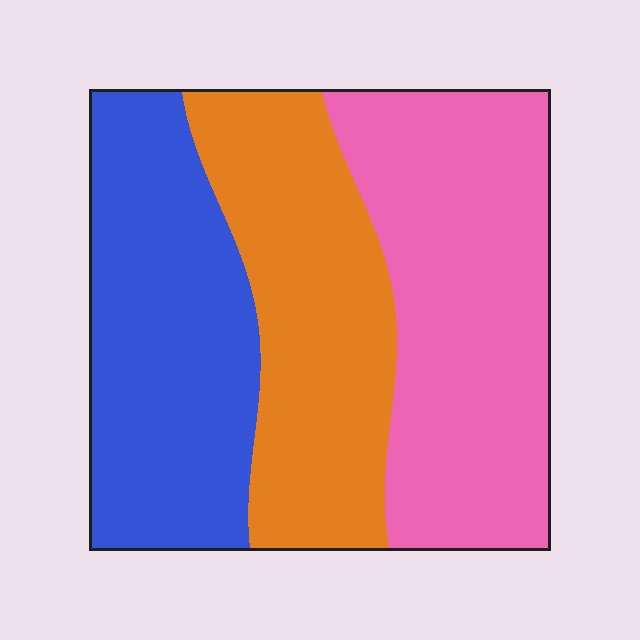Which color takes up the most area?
Pink, at roughly 40%.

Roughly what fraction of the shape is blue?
Blue takes up between a sixth and a third of the shape.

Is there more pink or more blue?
Pink.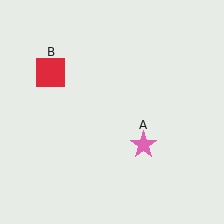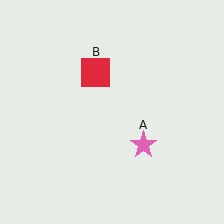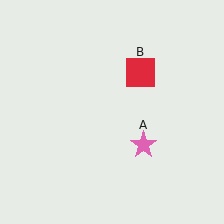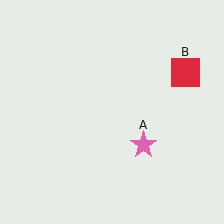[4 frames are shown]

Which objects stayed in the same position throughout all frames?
Pink star (object A) remained stationary.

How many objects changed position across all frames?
1 object changed position: red square (object B).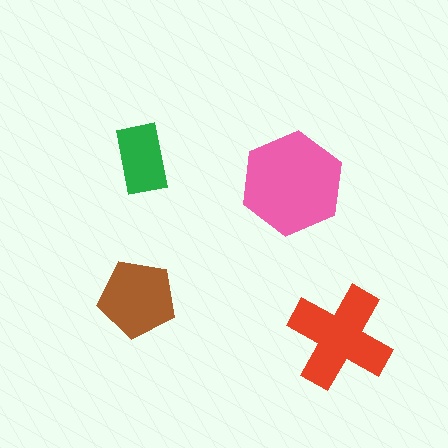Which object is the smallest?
The green rectangle.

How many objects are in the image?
There are 4 objects in the image.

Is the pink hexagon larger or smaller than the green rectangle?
Larger.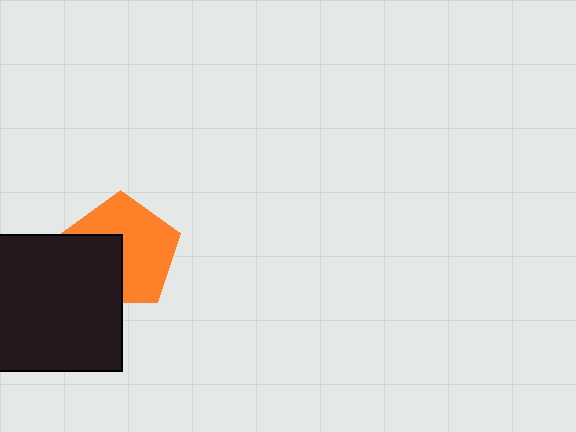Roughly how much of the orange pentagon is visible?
About half of it is visible (roughly 62%).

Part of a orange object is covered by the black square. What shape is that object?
It is a pentagon.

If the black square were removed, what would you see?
You would see the complete orange pentagon.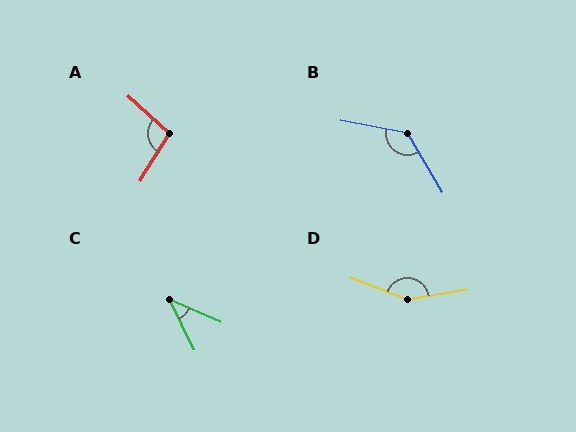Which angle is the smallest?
C, at approximately 40 degrees.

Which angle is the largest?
D, at approximately 150 degrees.